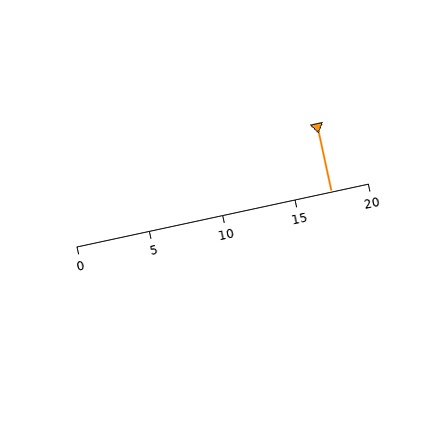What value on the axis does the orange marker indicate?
The marker indicates approximately 17.5.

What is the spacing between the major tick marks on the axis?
The major ticks are spaced 5 apart.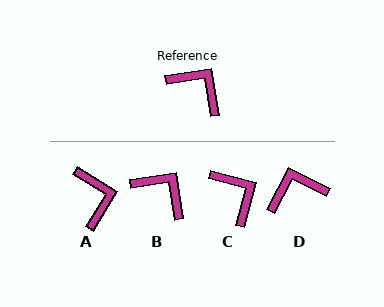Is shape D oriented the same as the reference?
No, it is off by about 54 degrees.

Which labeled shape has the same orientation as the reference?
B.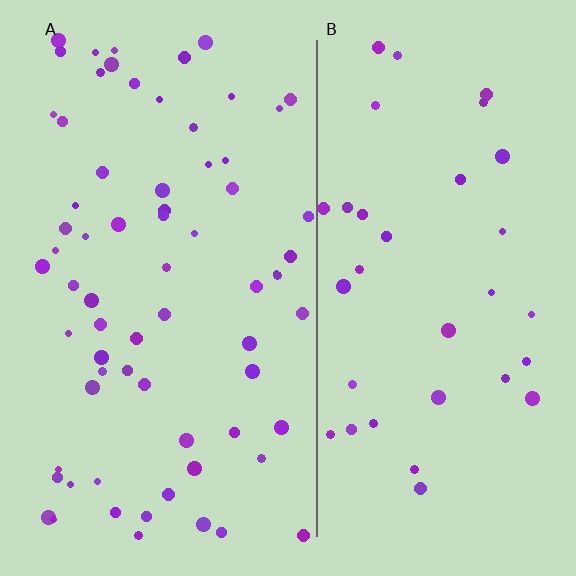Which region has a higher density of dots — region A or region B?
A (the left).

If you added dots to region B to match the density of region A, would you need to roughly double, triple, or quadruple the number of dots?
Approximately double.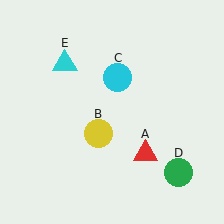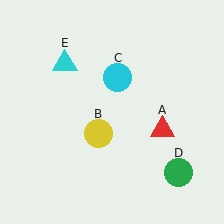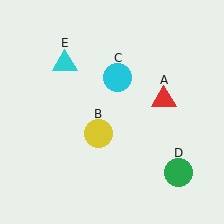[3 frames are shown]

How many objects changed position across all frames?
1 object changed position: red triangle (object A).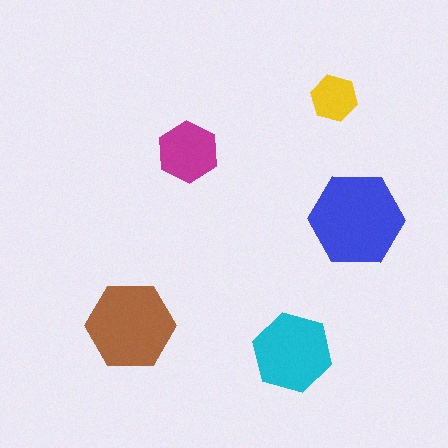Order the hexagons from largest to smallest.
the blue one, the brown one, the cyan one, the magenta one, the yellow one.